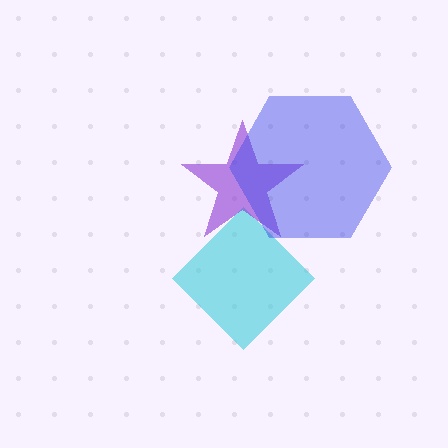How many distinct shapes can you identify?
There are 3 distinct shapes: a cyan diamond, a purple star, a blue hexagon.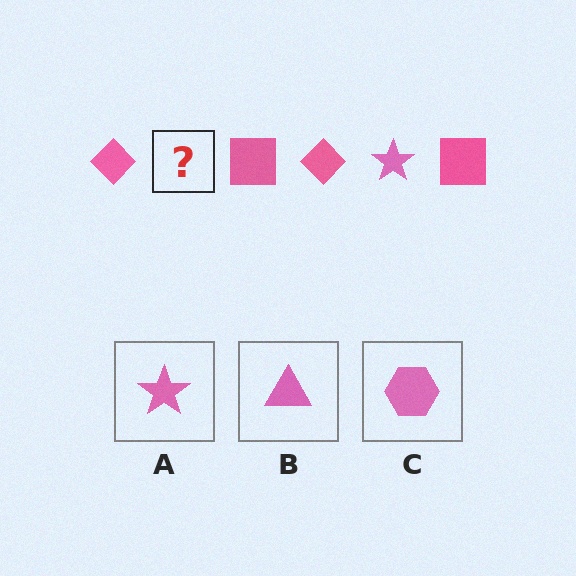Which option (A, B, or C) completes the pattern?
A.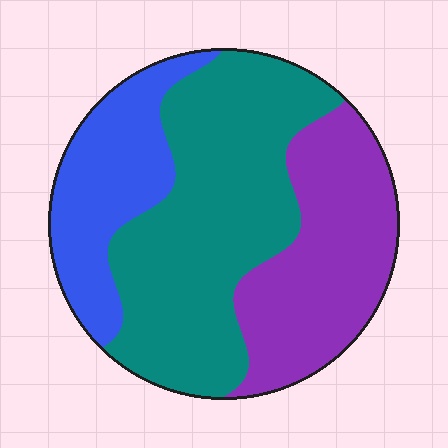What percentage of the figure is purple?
Purple takes up between a sixth and a third of the figure.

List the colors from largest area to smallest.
From largest to smallest: teal, purple, blue.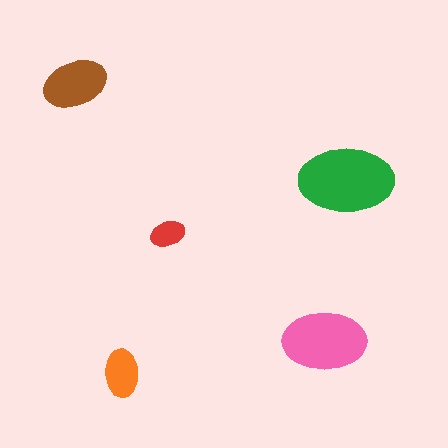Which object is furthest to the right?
The green ellipse is rightmost.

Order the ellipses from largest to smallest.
the green one, the pink one, the brown one, the orange one, the red one.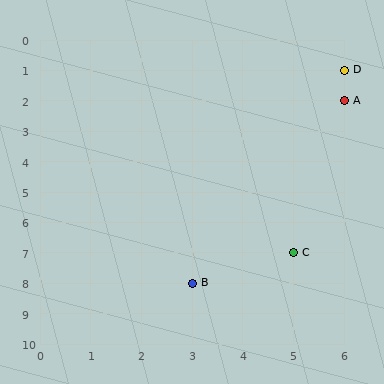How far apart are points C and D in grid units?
Points C and D are 1 column and 6 rows apart (about 6.1 grid units diagonally).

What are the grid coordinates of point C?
Point C is at grid coordinates (5, 7).